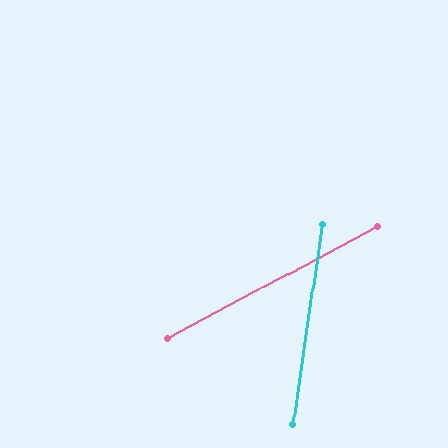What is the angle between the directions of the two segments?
Approximately 54 degrees.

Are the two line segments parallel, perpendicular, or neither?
Neither parallel nor perpendicular — they differ by about 54°.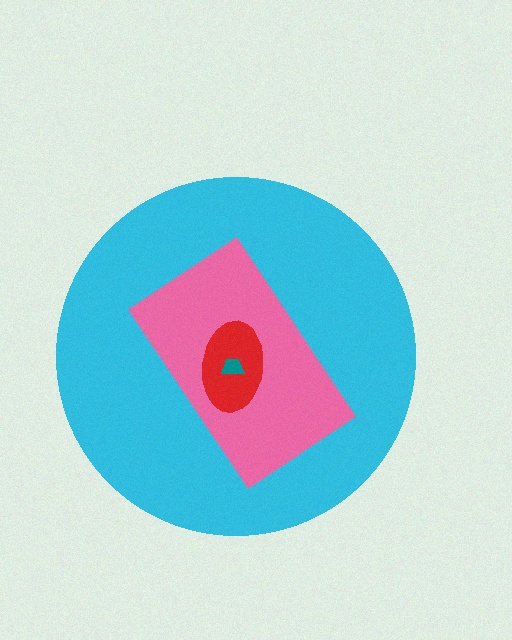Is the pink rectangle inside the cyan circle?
Yes.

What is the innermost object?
The teal trapezoid.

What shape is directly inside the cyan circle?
The pink rectangle.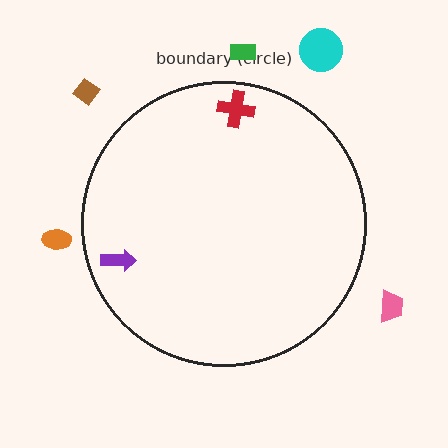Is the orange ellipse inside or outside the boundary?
Outside.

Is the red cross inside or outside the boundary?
Inside.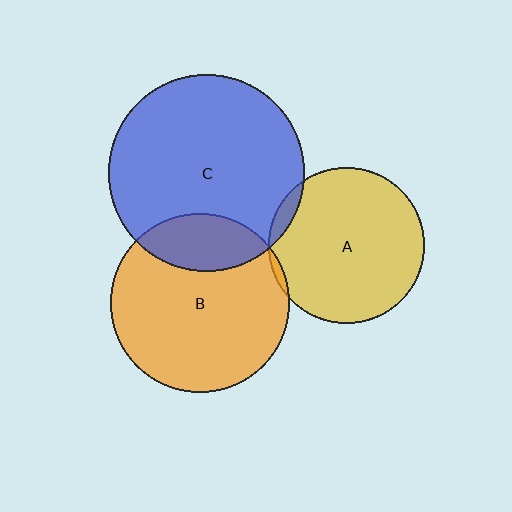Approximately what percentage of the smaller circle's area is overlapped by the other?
Approximately 5%.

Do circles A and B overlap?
Yes.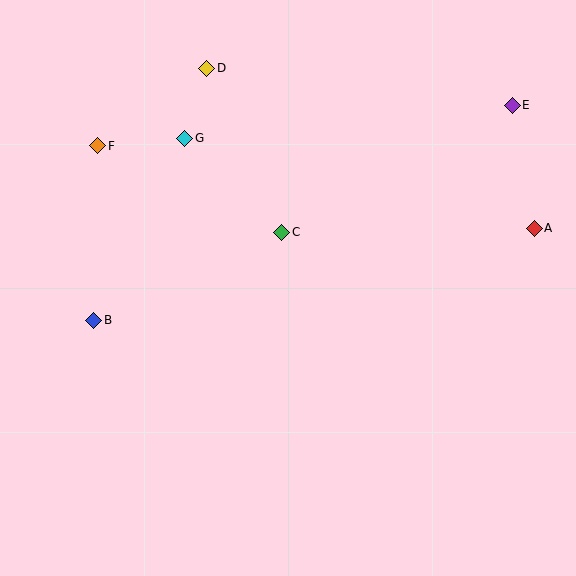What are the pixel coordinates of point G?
Point G is at (185, 138).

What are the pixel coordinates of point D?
Point D is at (207, 68).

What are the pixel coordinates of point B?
Point B is at (94, 320).